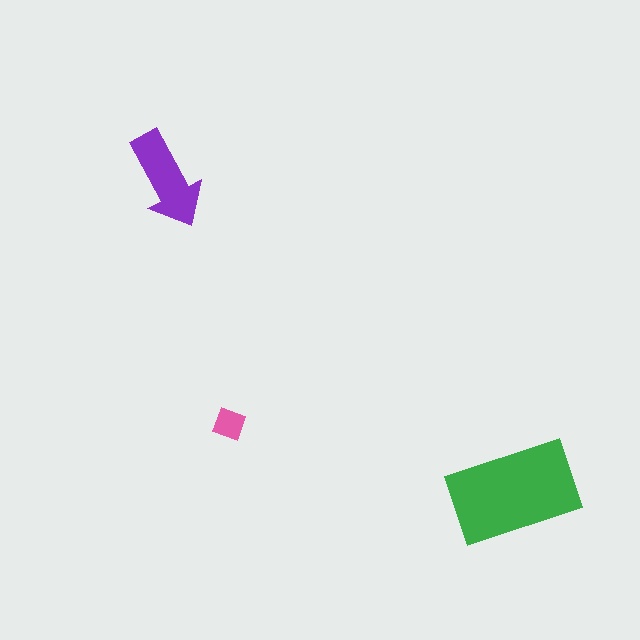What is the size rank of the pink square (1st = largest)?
3rd.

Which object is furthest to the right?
The green rectangle is rightmost.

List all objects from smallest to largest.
The pink square, the purple arrow, the green rectangle.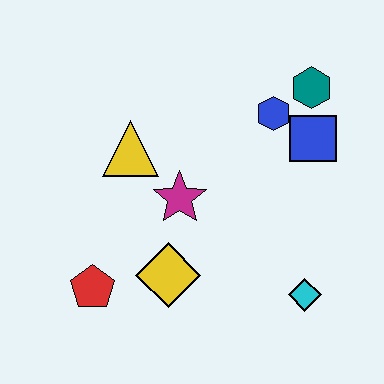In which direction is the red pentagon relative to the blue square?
The red pentagon is to the left of the blue square.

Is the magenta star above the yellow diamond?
Yes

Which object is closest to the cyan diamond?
The yellow diamond is closest to the cyan diamond.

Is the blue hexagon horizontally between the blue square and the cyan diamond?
No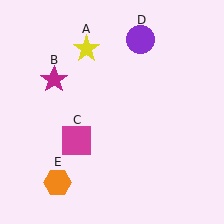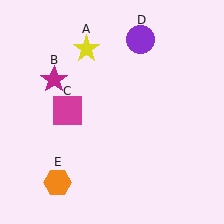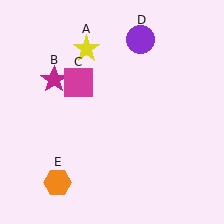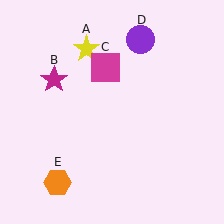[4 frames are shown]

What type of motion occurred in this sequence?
The magenta square (object C) rotated clockwise around the center of the scene.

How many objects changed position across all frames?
1 object changed position: magenta square (object C).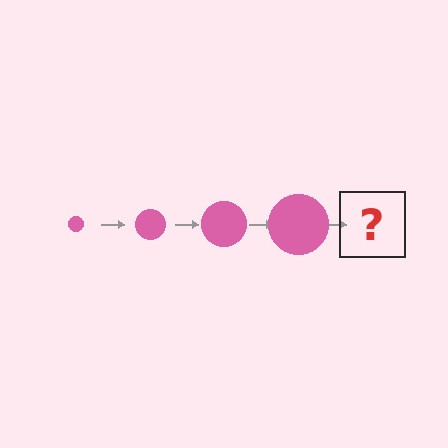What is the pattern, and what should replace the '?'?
The pattern is that the circle gets progressively larger each step. The '?' should be a pink circle, larger than the previous one.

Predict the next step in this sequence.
The next step is a pink circle, larger than the previous one.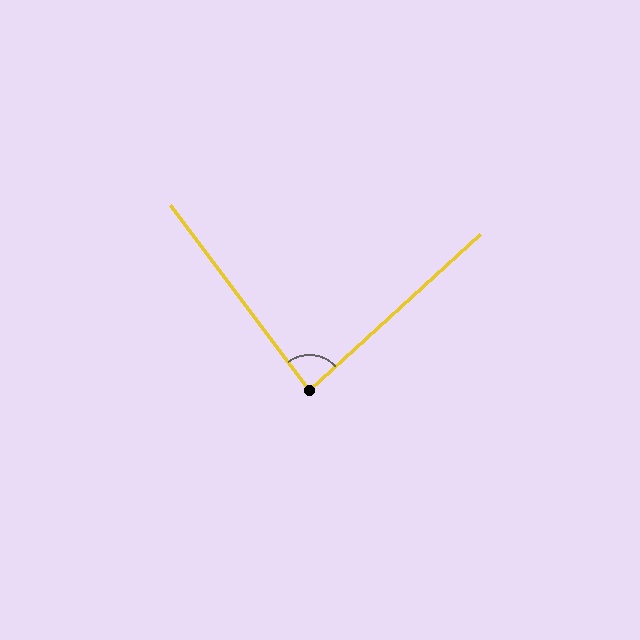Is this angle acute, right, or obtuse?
It is acute.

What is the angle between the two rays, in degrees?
Approximately 85 degrees.